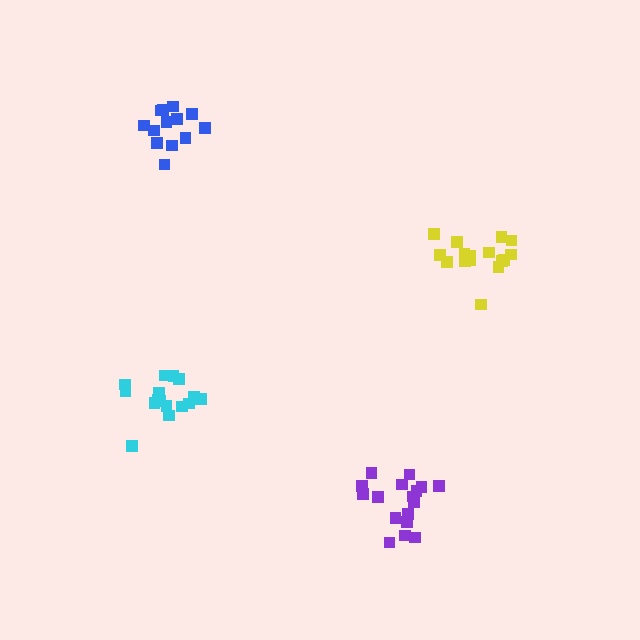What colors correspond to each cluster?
The clusters are colored: cyan, yellow, blue, purple.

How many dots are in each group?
Group 1: 16 dots, Group 2: 16 dots, Group 3: 13 dots, Group 4: 17 dots (62 total).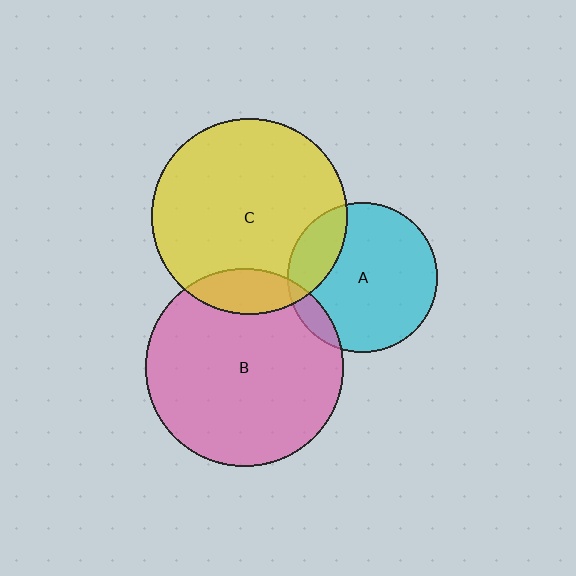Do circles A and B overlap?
Yes.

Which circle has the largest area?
Circle B (pink).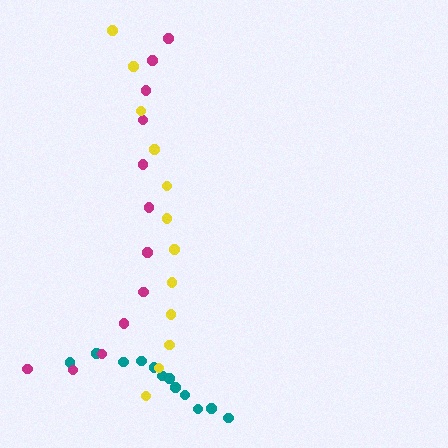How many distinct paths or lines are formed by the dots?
There are 3 distinct paths.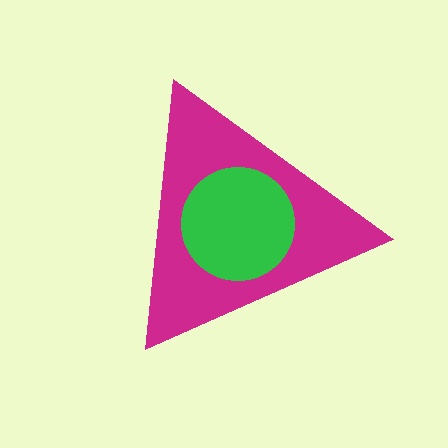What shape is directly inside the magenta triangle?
The green circle.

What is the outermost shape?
The magenta triangle.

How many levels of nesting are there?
2.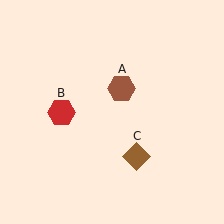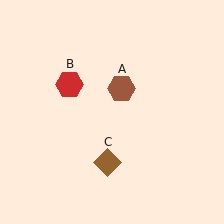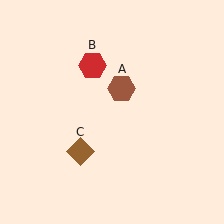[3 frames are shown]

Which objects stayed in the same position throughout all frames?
Brown hexagon (object A) remained stationary.